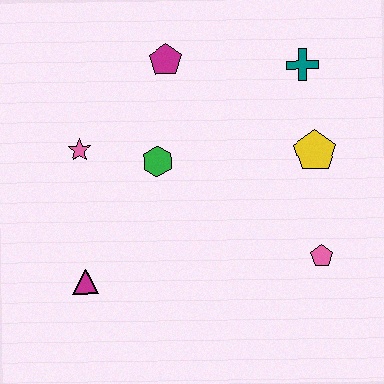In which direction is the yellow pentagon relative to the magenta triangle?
The yellow pentagon is to the right of the magenta triangle.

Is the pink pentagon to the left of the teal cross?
No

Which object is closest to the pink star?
The green hexagon is closest to the pink star.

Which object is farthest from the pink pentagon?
The pink star is farthest from the pink pentagon.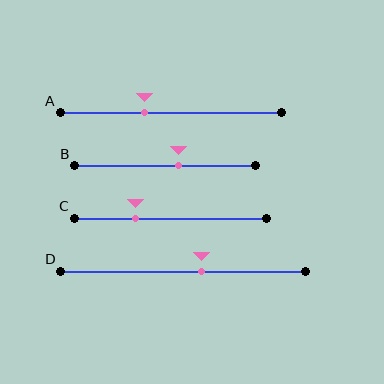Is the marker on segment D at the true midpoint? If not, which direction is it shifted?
No, the marker on segment D is shifted to the right by about 7% of the segment length.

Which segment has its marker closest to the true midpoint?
Segment B has its marker closest to the true midpoint.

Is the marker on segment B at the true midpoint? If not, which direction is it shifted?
No, the marker on segment B is shifted to the right by about 7% of the segment length.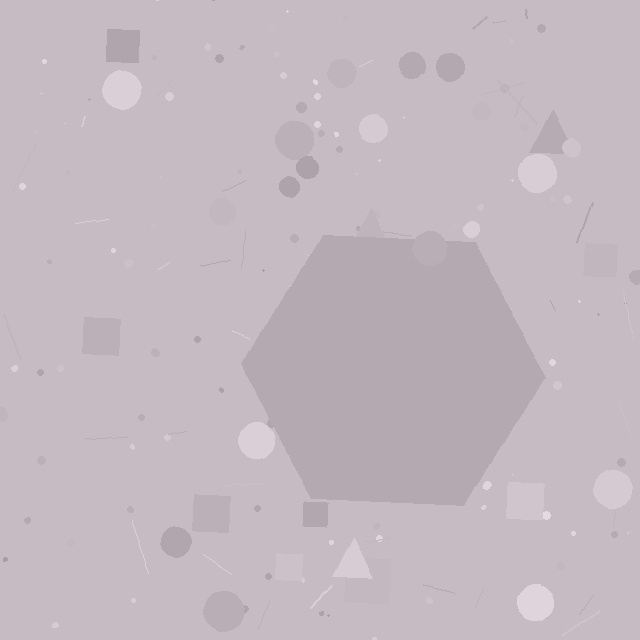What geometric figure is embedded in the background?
A hexagon is embedded in the background.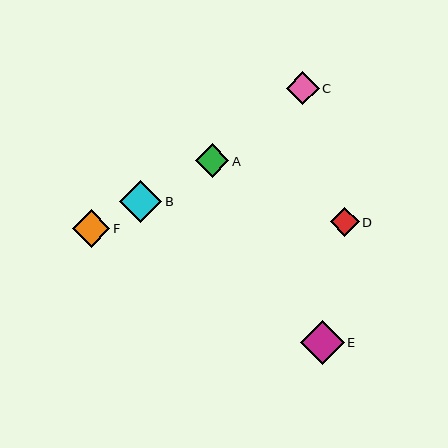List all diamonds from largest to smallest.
From largest to smallest: E, B, F, A, C, D.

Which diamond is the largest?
Diamond E is the largest with a size of approximately 44 pixels.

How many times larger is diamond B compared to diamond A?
Diamond B is approximately 1.2 times the size of diamond A.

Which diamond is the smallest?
Diamond D is the smallest with a size of approximately 29 pixels.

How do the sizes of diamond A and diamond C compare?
Diamond A and diamond C are approximately the same size.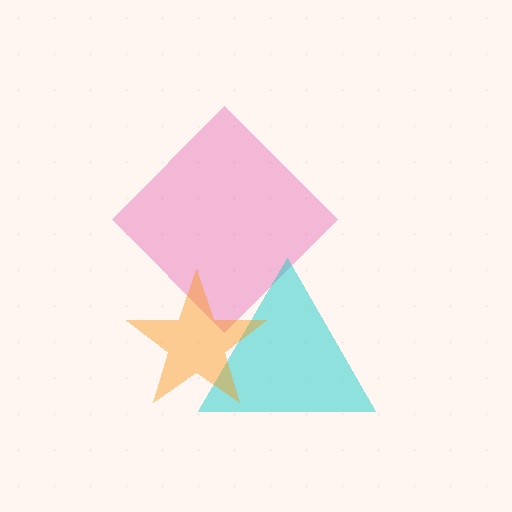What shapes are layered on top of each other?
The layered shapes are: a pink diamond, a cyan triangle, an orange star.